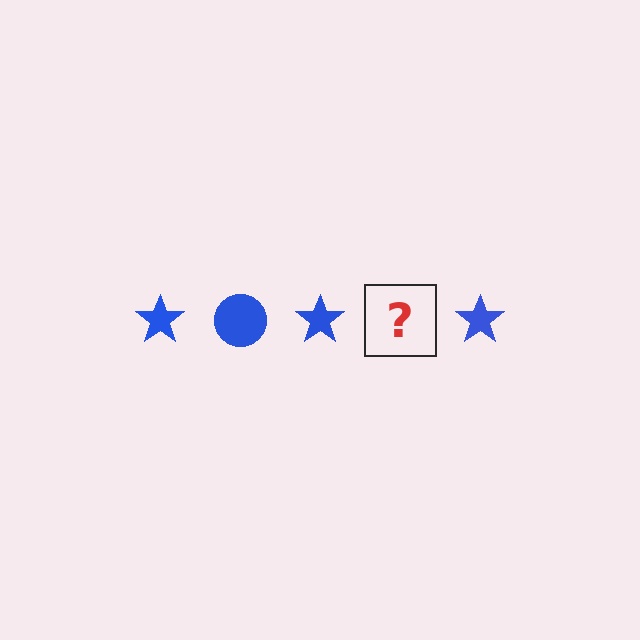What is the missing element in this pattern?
The missing element is a blue circle.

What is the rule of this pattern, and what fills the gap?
The rule is that the pattern cycles through star, circle shapes in blue. The gap should be filled with a blue circle.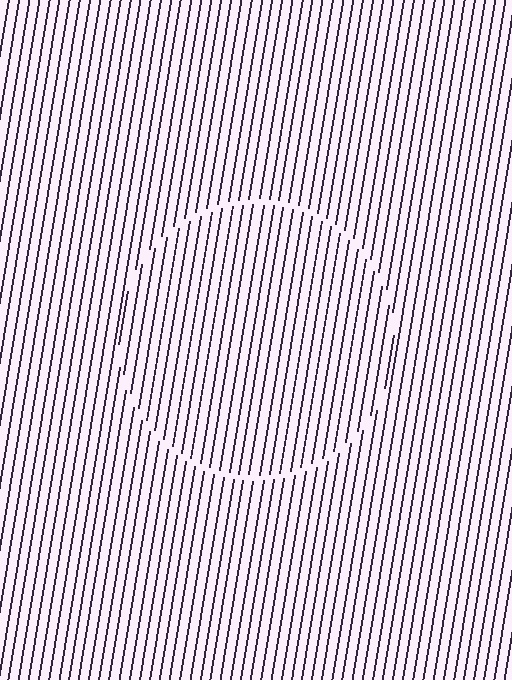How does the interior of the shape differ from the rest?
The interior of the shape contains the same grating, shifted by half a period — the contour is defined by the phase discontinuity where line-ends from the inner and outer gratings abut.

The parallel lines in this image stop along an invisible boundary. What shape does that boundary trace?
An illusory circle. The interior of the shape contains the same grating, shifted by half a period — the contour is defined by the phase discontinuity where line-ends from the inner and outer gratings abut.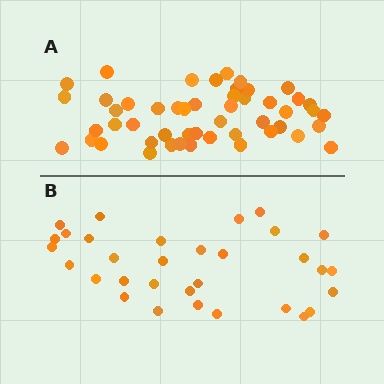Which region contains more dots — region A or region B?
Region A (the top region) has more dots.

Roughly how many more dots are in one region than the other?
Region A has approximately 20 more dots than region B.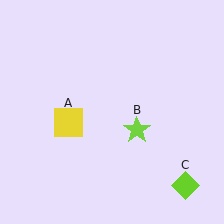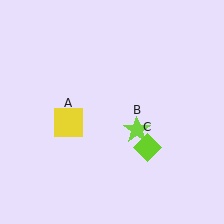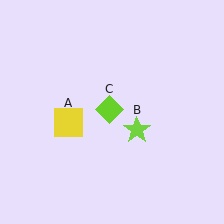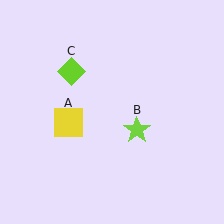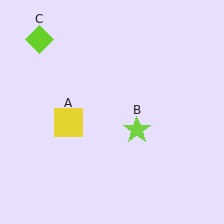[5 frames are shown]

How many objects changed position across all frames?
1 object changed position: lime diamond (object C).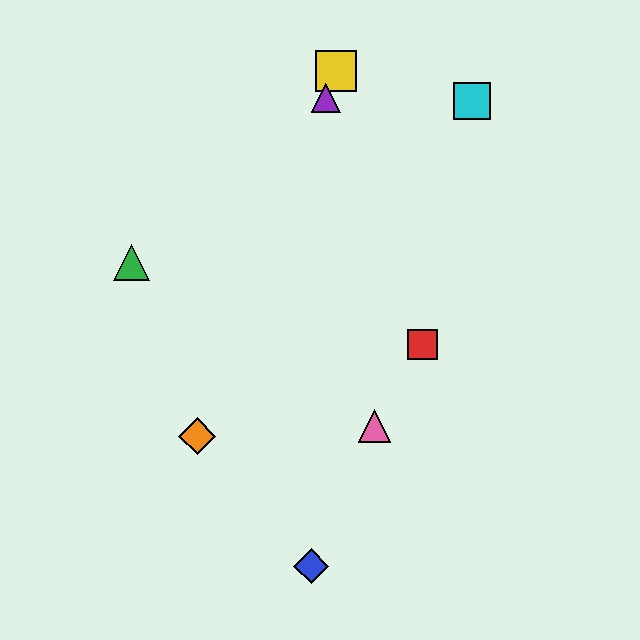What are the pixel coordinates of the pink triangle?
The pink triangle is at (375, 426).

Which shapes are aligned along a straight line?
The yellow square, the purple triangle, the orange diamond are aligned along a straight line.